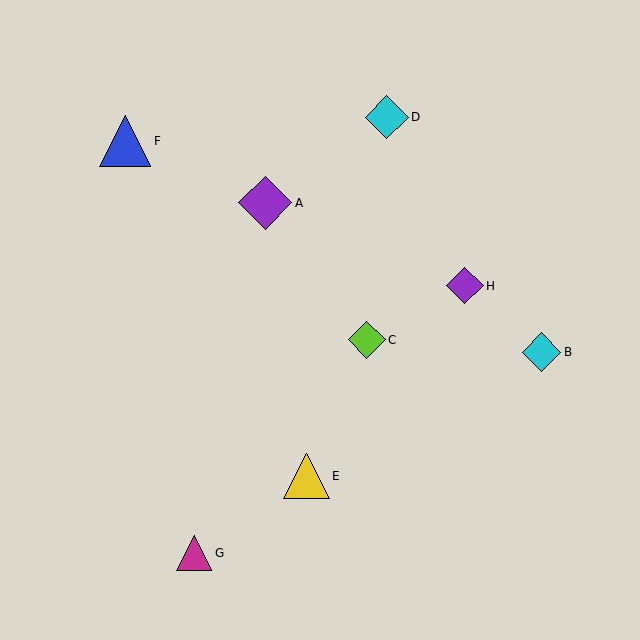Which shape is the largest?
The purple diamond (labeled A) is the largest.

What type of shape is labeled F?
Shape F is a blue triangle.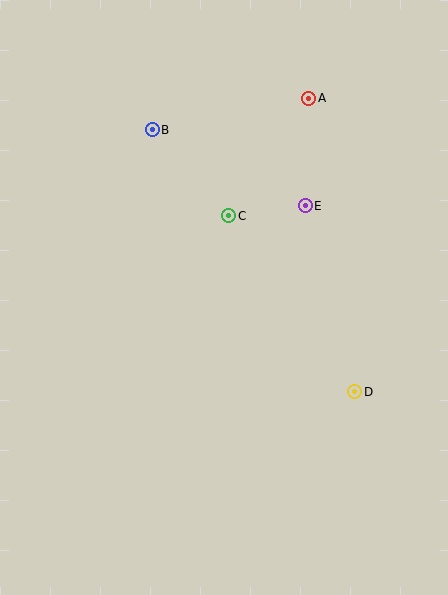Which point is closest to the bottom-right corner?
Point D is closest to the bottom-right corner.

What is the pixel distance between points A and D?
The distance between A and D is 297 pixels.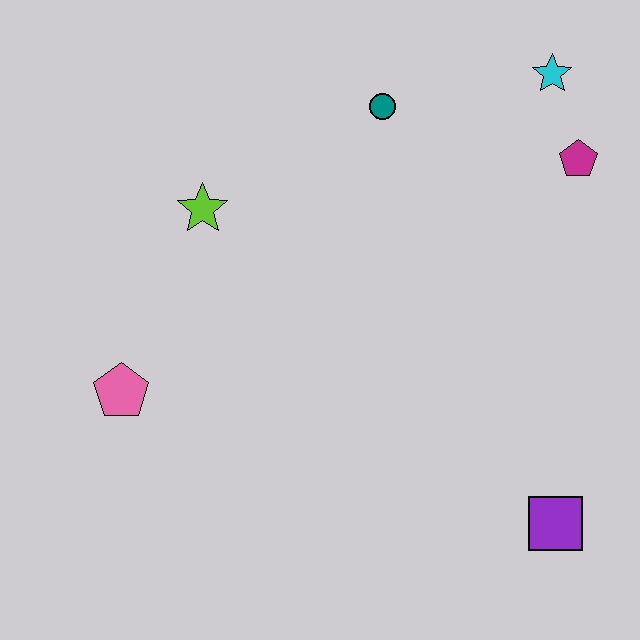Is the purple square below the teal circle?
Yes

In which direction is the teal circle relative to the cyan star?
The teal circle is to the left of the cyan star.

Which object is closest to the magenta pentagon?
The cyan star is closest to the magenta pentagon.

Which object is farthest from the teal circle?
The purple square is farthest from the teal circle.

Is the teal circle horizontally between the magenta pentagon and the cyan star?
No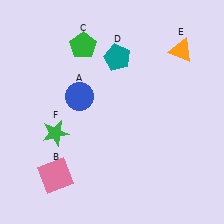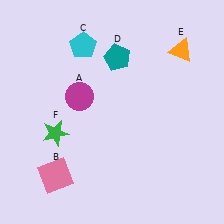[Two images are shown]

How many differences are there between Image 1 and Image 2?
There are 2 differences between the two images.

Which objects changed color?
A changed from blue to magenta. C changed from green to cyan.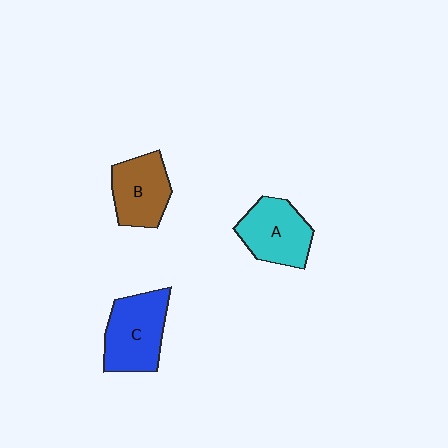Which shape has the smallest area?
Shape B (brown).